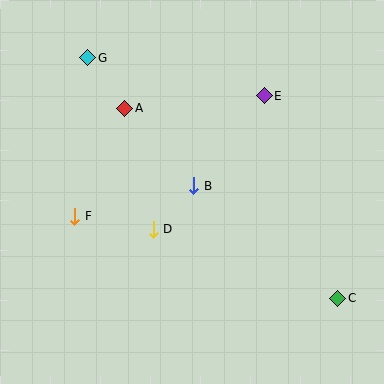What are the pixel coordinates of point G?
Point G is at (88, 58).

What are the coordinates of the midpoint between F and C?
The midpoint between F and C is at (206, 257).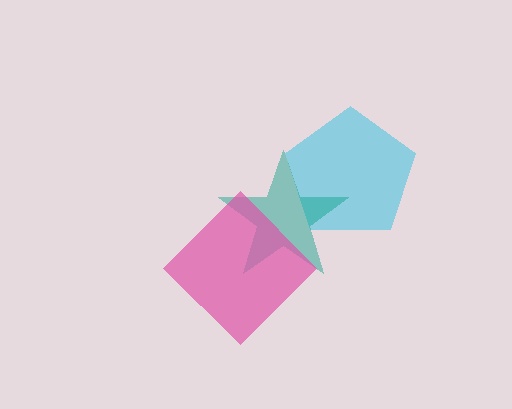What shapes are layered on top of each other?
The layered shapes are: a cyan pentagon, a teal star, a pink diamond.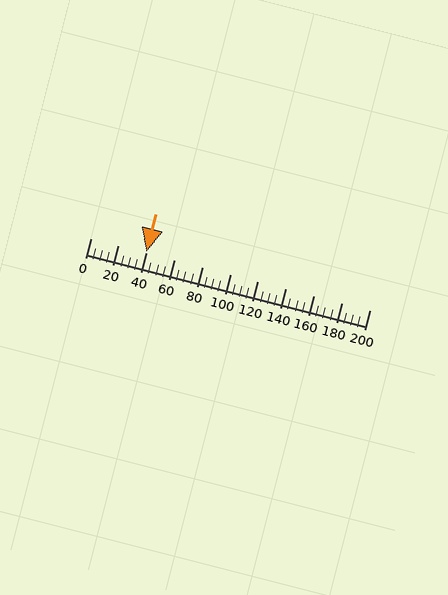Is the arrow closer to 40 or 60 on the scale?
The arrow is closer to 40.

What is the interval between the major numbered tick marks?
The major tick marks are spaced 20 units apart.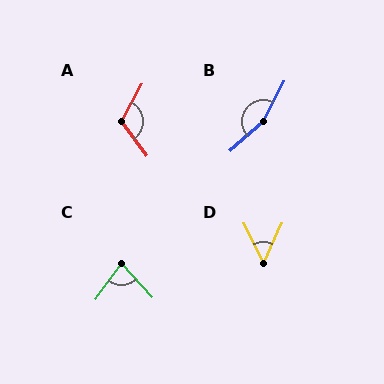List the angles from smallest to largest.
D (51°), C (79°), A (115°), B (159°).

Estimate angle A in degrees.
Approximately 115 degrees.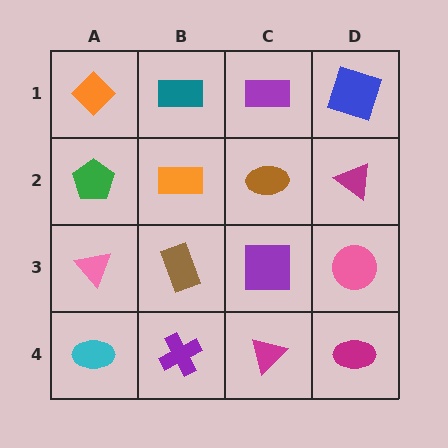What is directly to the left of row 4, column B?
A cyan ellipse.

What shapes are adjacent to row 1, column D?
A magenta triangle (row 2, column D), a purple rectangle (row 1, column C).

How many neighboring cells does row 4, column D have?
2.